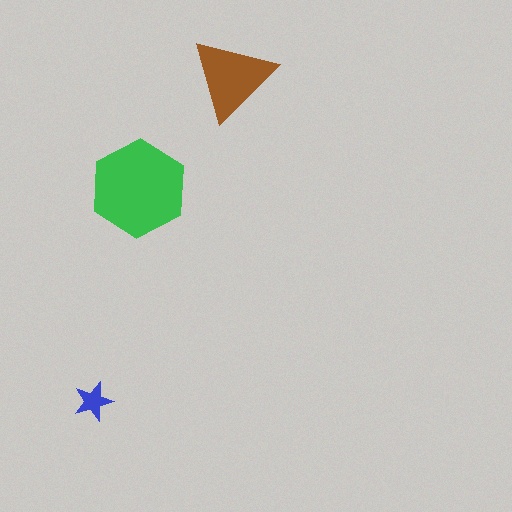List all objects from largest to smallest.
The green hexagon, the brown triangle, the blue star.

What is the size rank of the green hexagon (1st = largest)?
1st.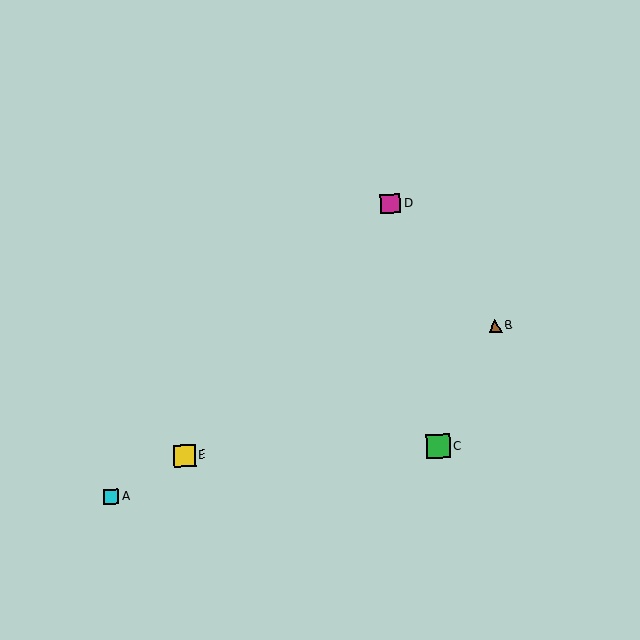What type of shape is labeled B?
Shape B is a brown triangle.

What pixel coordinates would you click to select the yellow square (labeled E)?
Click at (184, 456) to select the yellow square E.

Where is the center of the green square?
The center of the green square is at (439, 446).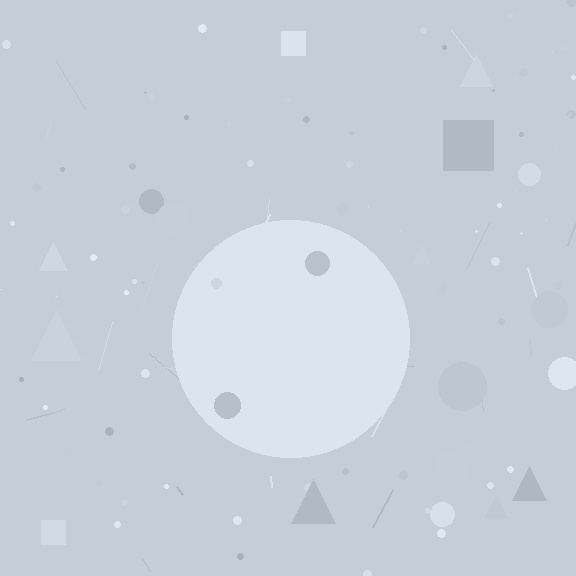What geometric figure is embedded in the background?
A circle is embedded in the background.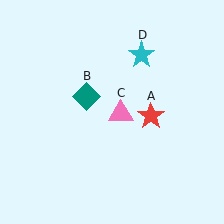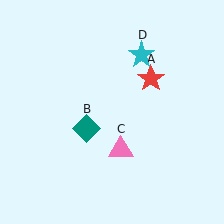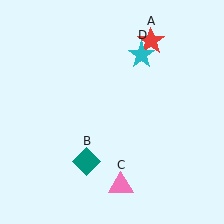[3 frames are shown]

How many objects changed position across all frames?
3 objects changed position: red star (object A), teal diamond (object B), pink triangle (object C).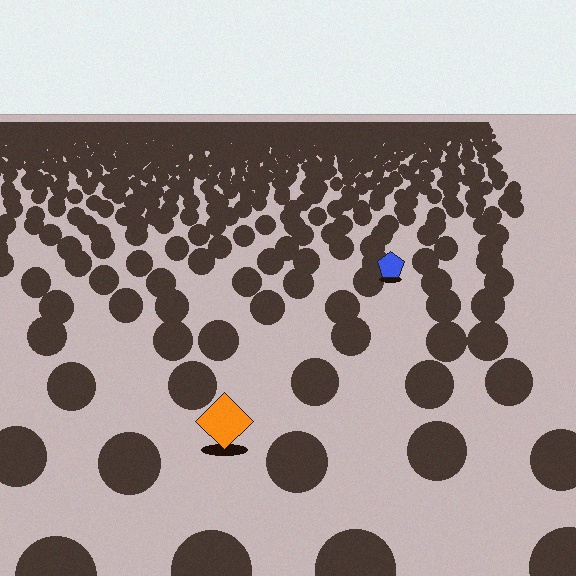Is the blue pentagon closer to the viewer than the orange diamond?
No. The orange diamond is closer — you can tell from the texture gradient: the ground texture is coarser near it.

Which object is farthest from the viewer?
The blue pentagon is farthest from the viewer. It appears smaller and the ground texture around it is denser.